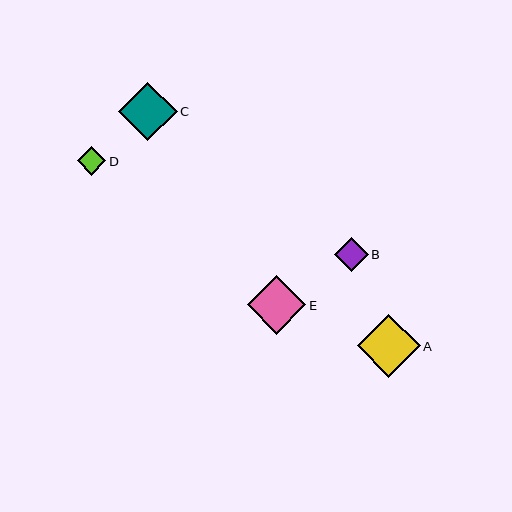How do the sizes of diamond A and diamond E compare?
Diamond A and diamond E are approximately the same size.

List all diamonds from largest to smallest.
From largest to smallest: A, C, E, B, D.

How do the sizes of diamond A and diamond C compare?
Diamond A and diamond C are approximately the same size.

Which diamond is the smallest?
Diamond D is the smallest with a size of approximately 29 pixels.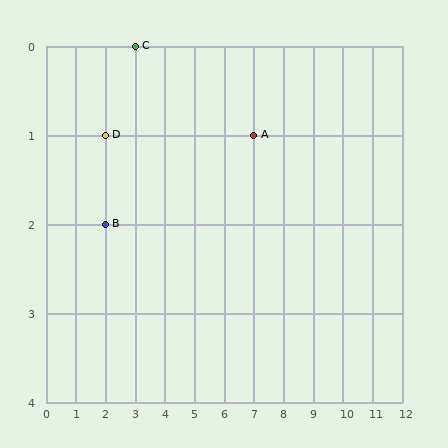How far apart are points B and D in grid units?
Points B and D are 1 row apart.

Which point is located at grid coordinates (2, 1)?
Point D is at (2, 1).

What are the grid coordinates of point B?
Point B is at grid coordinates (2, 2).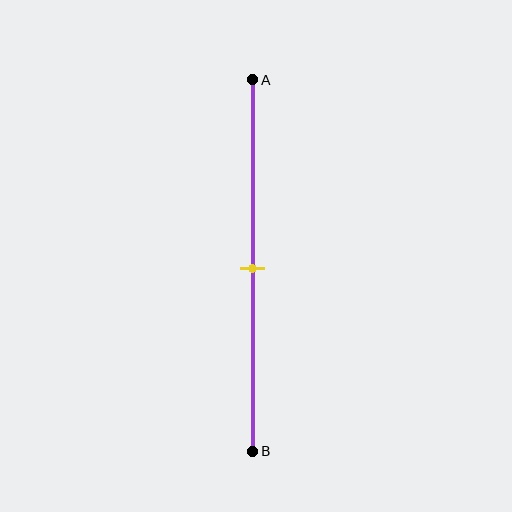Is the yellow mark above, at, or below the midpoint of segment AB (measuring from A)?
The yellow mark is approximately at the midpoint of segment AB.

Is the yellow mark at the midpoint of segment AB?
Yes, the mark is approximately at the midpoint.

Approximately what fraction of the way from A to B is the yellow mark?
The yellow mark is approximately 50% of the way from A to B.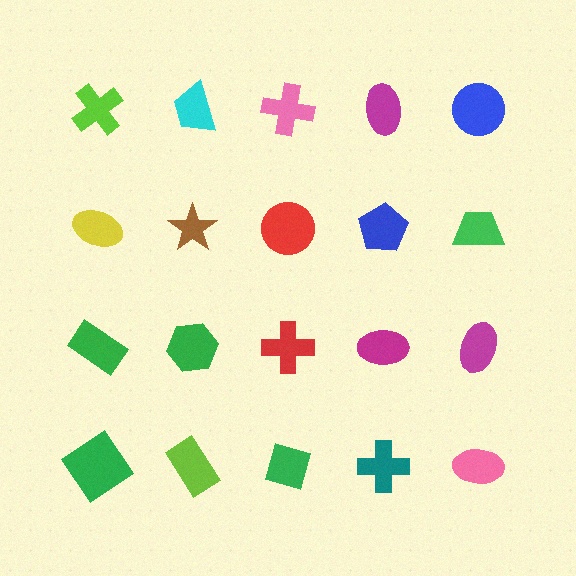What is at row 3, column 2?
A green hexagon.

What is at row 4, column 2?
A lime rectangle.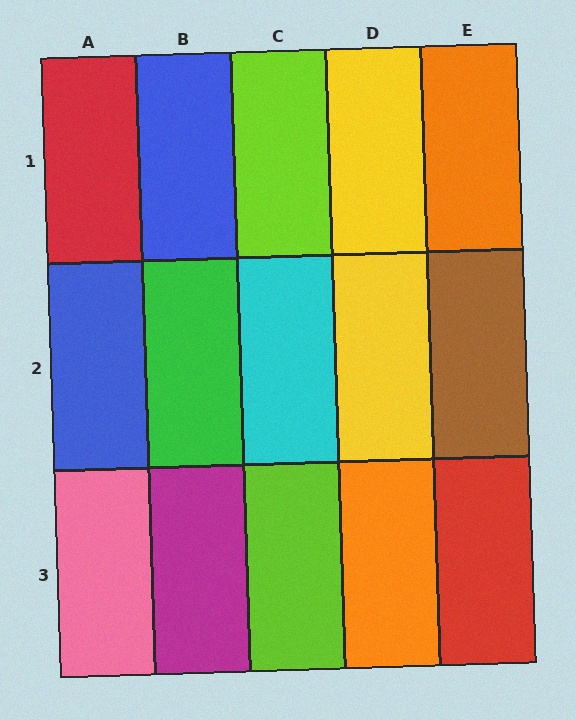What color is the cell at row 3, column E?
Red.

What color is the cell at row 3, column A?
Pink.